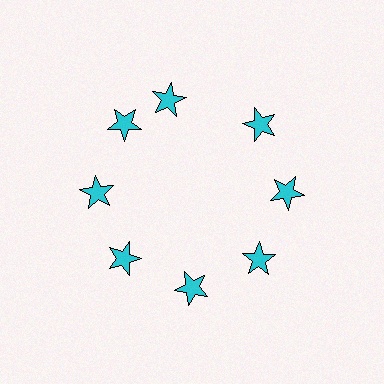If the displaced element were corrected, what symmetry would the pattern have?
It would have 8-fold rotational symmetry — the pattern would map onto itself every 45 degrees.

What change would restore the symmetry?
The symmetry would be restored by rotating it back into even spacing with its neighbors so that all 8 stars sit at equal angles and equal distance from the center.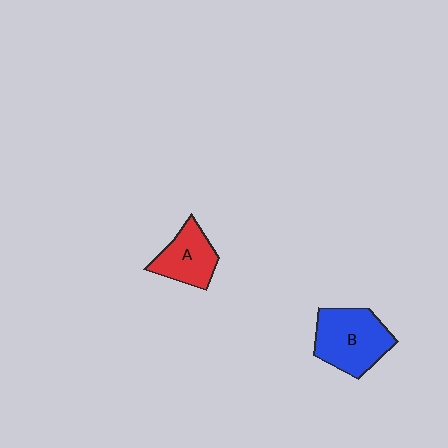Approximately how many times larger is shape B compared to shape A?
Approximately 1.5 times.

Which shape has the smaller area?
Shape A (red).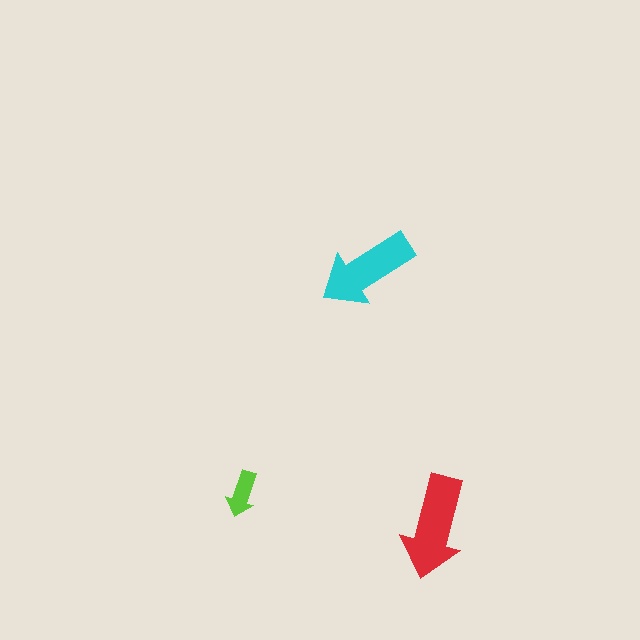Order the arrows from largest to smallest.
the red one, the cyan one, the lime one.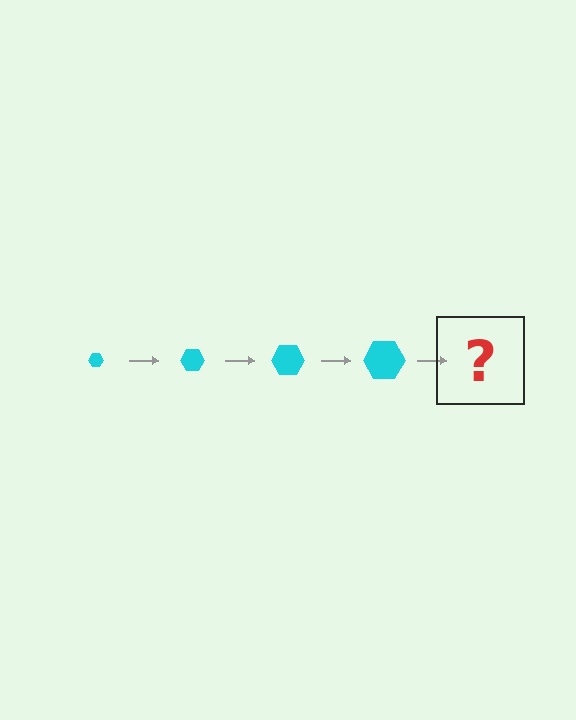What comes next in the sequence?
The next element should be a cyan hexagon, larger than the previous one.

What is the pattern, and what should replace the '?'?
The pattern is that the hexagon gets progressively larger each step. The '?' should be a cyan hexagon, larger than the previous one.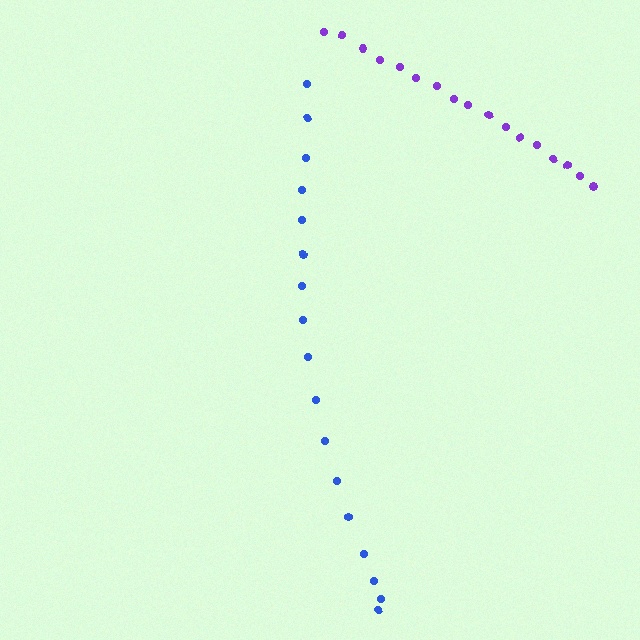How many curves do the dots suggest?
There are 2 distinct paths.